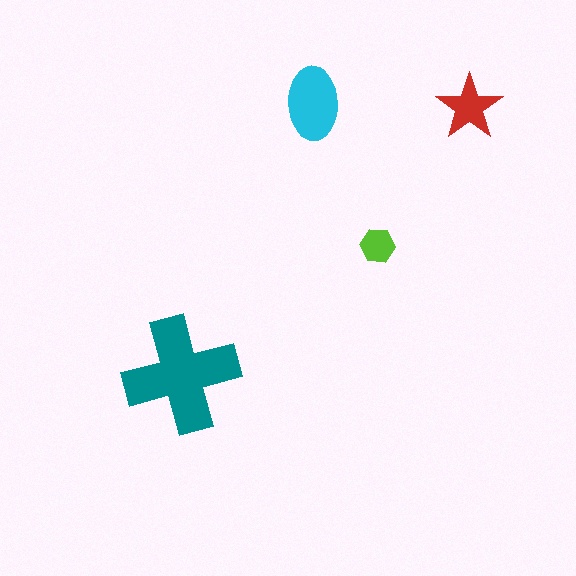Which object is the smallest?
The lime hexagon.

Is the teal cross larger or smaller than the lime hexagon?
Larger.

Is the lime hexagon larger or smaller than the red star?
Smaller.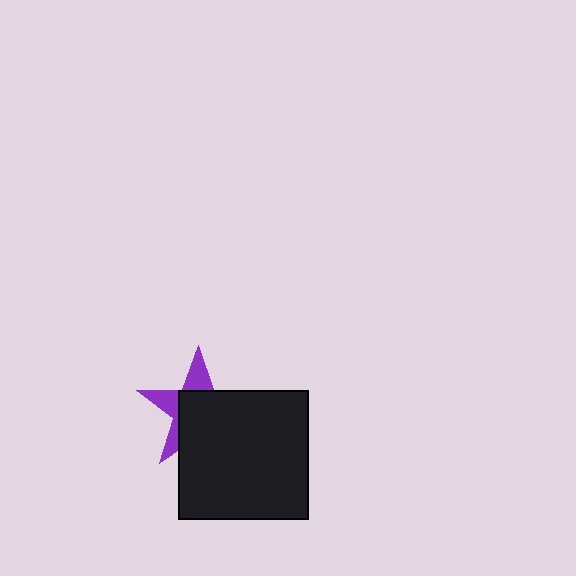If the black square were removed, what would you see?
You would see the complete purple star.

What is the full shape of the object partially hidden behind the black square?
The partially hidden object is a purple star.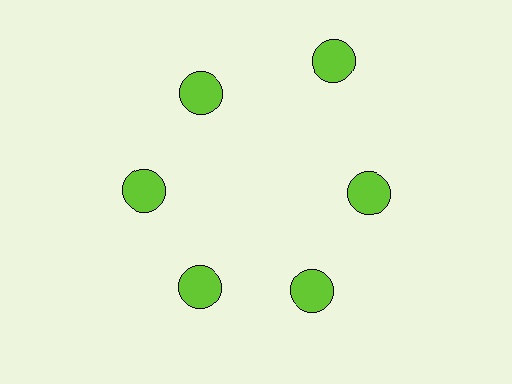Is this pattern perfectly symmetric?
No. The 6 lime circles are arranged in a ring, but one element near the 1 o'clock position is pushed outward from the center, breaking the 6-fold rotational symmetry.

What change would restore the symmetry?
The symmetry would be restored by moving it inward, back onto the ring so that all 6 circles sit at equal angles and equal distance from the center.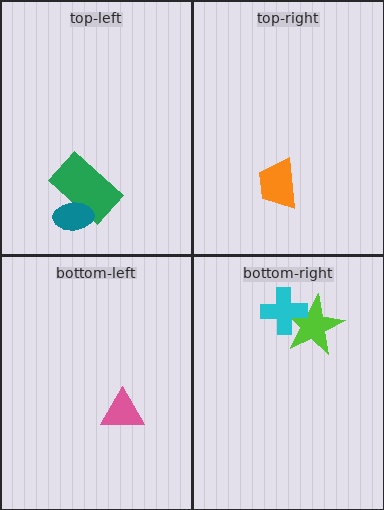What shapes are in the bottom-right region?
The lime star, the cyan cross.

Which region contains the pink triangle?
The bottom-left region.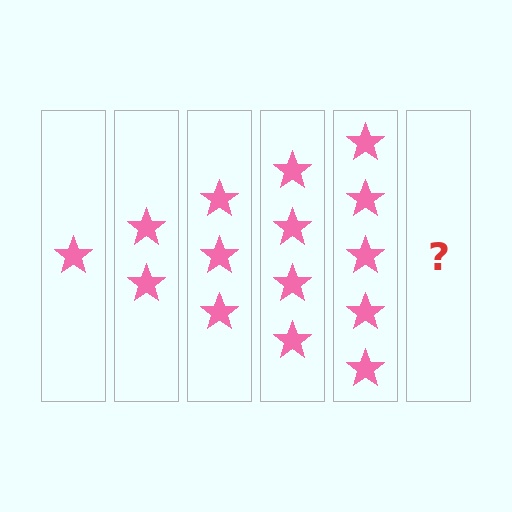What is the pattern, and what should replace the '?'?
The pattern is that each step adds one more star. The '?' should be 6 stars.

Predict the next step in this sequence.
The next step is 6 stars.